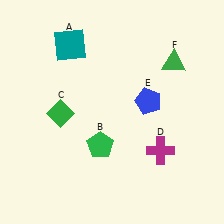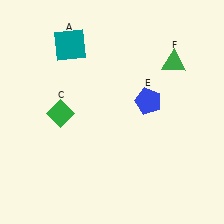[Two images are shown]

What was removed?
The green pentagon (B), the magenta cross (D) were removed in Image 2.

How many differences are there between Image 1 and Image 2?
There are 2 differences between the two images.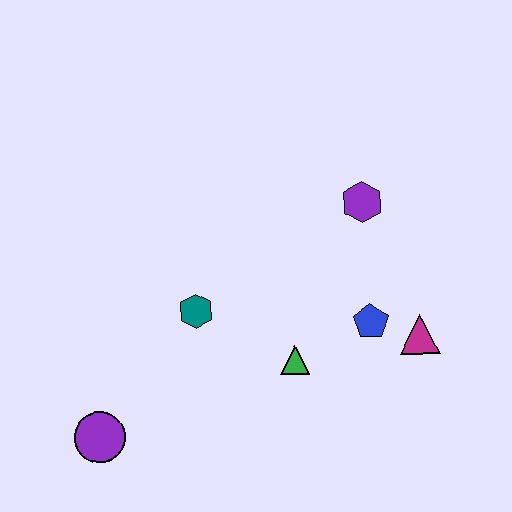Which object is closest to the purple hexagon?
The blue pentagon is closest to the purple hexagon.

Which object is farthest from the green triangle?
The purple circle is farthest from the green triangle.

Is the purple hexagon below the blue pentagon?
No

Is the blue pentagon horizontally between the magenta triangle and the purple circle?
Yes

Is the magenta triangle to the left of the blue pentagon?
No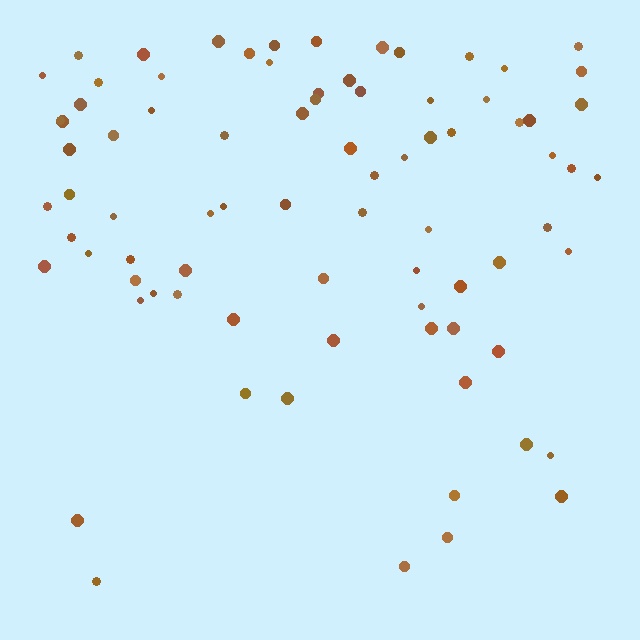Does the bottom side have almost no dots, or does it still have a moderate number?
Still a moderate number, just noticeably fewer than the top.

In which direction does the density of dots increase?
From bottom to top, with the top side densest.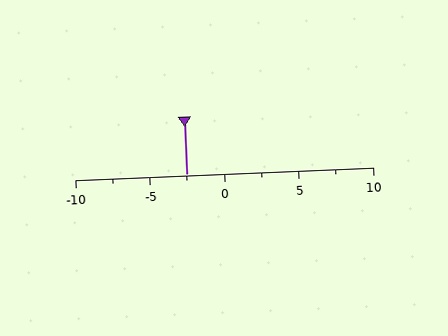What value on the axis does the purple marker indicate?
The marker indicates approximately -2.5.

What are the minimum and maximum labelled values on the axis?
The axis runs from -10 to 10.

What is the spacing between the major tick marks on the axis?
The major ticks are spaced 5 apart.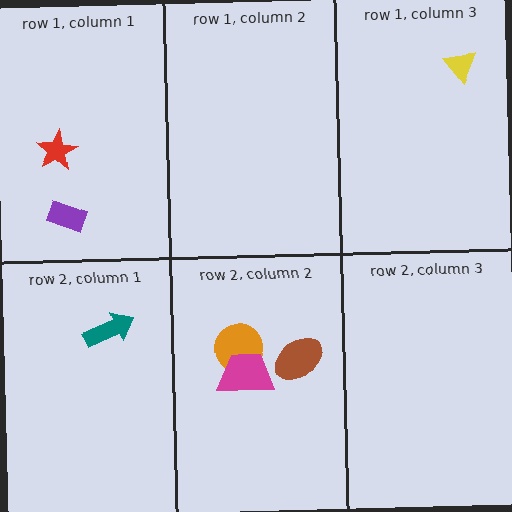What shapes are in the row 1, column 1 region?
The red star, the purple rectangle.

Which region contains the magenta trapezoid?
The row 2, column 2 region.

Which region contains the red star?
The row 1, column 1 region.